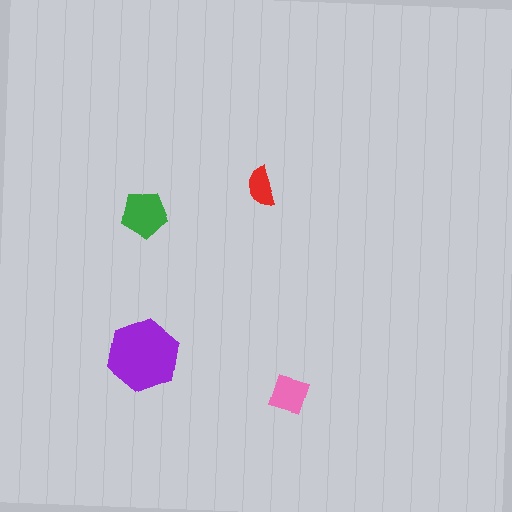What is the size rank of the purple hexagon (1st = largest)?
1st.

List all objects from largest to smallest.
The purple hexagon, the green pentagon, the pink diamond, the red semicircle.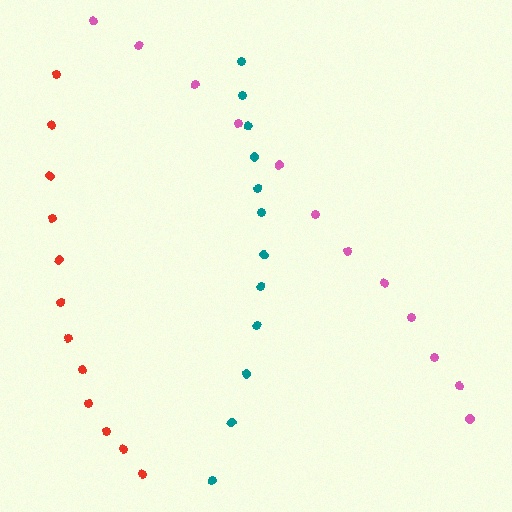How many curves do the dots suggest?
There are 3 distinct paths.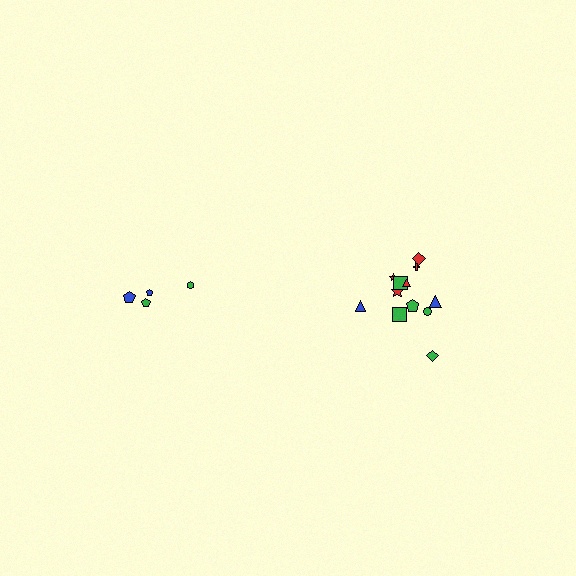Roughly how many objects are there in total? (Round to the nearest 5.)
Roughly 15 objects in total.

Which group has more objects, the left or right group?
The right group.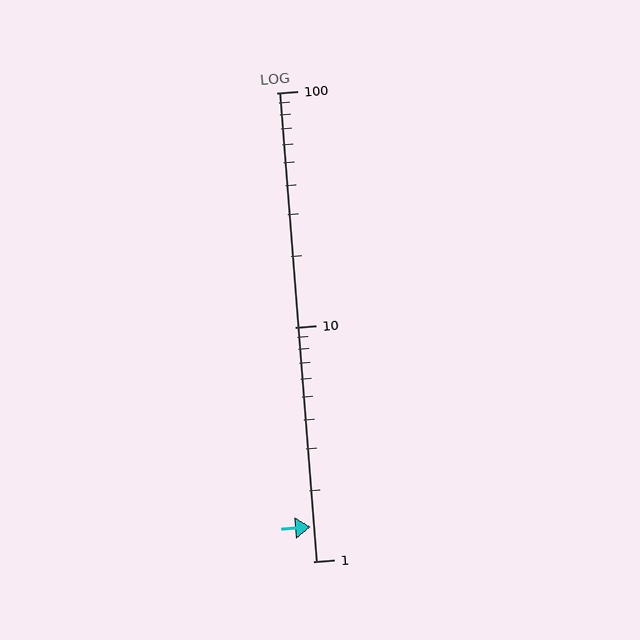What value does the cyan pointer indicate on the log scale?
The pointer indicates approximately 1.4.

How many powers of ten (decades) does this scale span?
The scale spans 2 decades, from 1 to 100.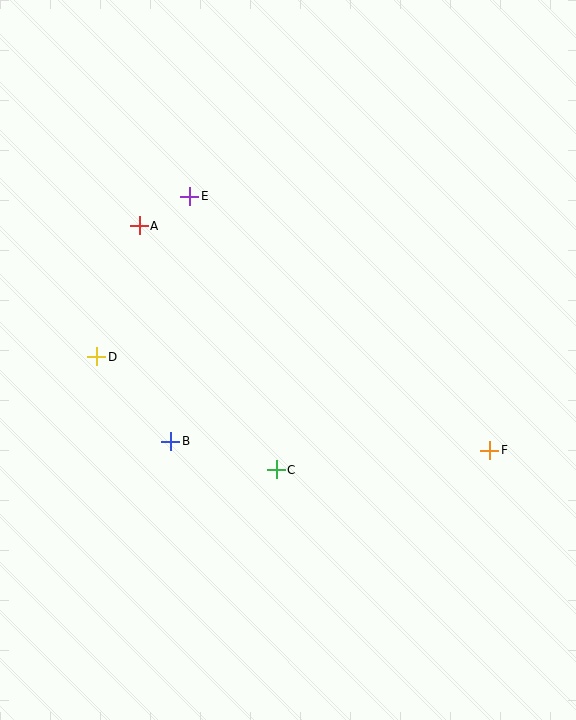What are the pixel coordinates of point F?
Point F is at (490, 450).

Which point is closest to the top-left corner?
Point A is closest to the top-left corner.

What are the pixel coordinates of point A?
Point A is at (139, 226).